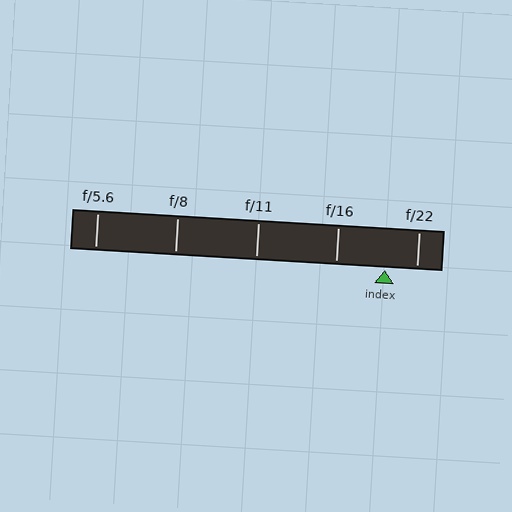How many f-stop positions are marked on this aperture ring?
There are 5 f-stop positions marked.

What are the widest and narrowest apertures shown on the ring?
The widest aperture shown is f/5.6 and the narrowest is f/22.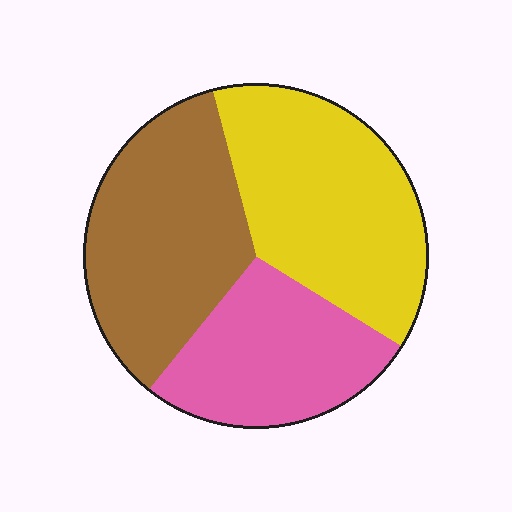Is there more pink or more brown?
Brown.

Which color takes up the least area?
Pink, at roughly 25%.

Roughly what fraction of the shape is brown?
Brown takes up about one third (1/3) of the shape.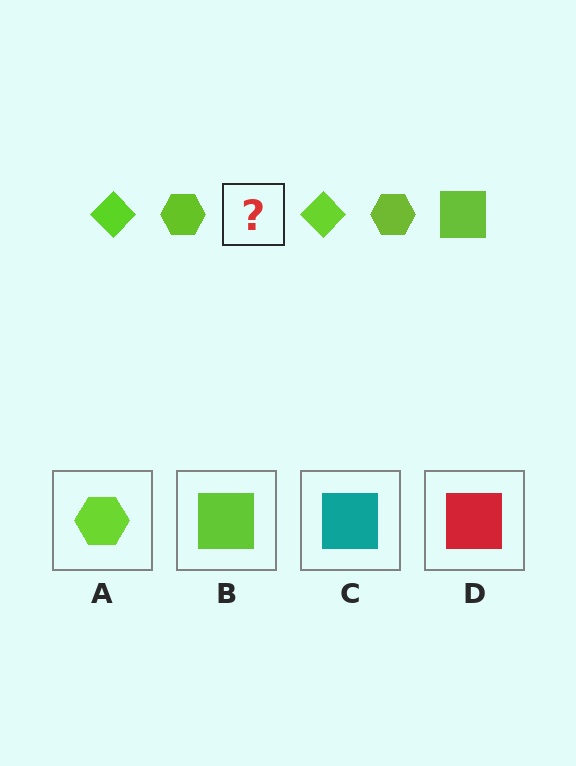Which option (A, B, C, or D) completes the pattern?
B.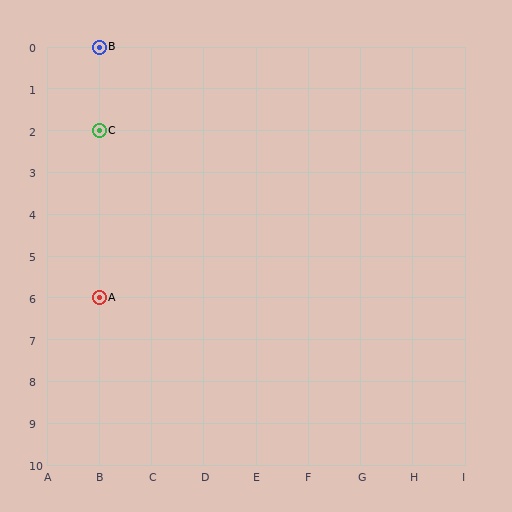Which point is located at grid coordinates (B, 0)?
Point B is at (B, 0).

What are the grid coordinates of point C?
Point C is at grid coordinates (B, 2).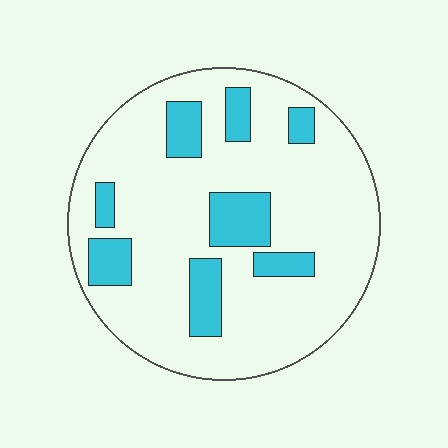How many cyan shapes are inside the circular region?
8.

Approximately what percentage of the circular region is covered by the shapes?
Approximately 20%.